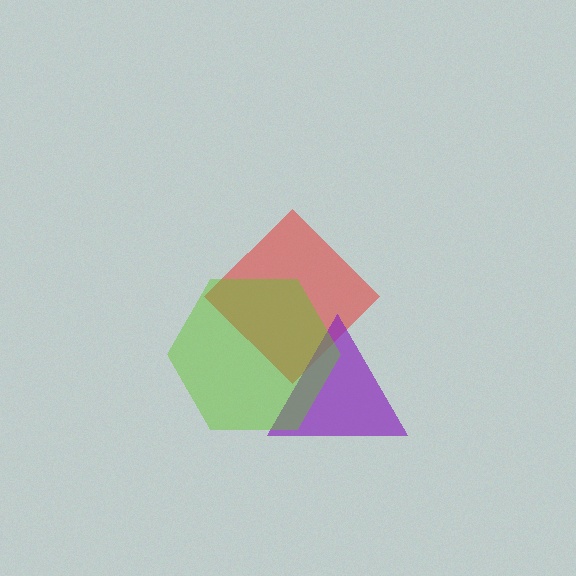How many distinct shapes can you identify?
There are 3 distinct shapes: a red diamond, a purple triangle, a lime hexagon.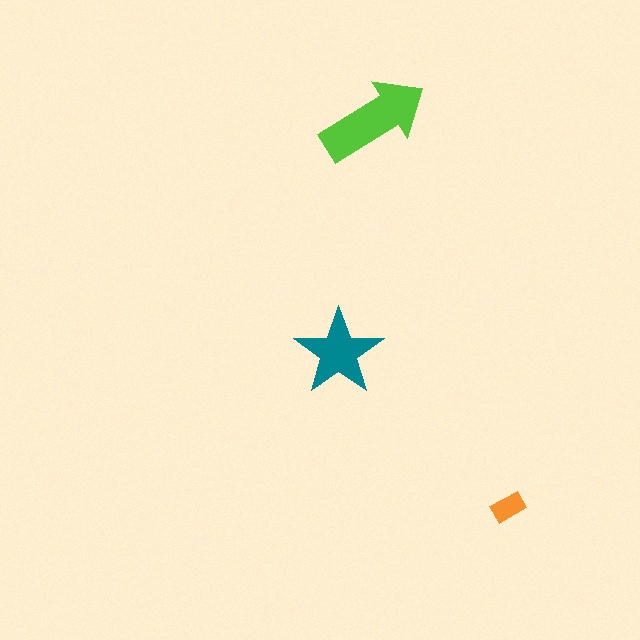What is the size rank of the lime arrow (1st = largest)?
1st.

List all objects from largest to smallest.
The lime arrow, the teal star, the orange rectangle.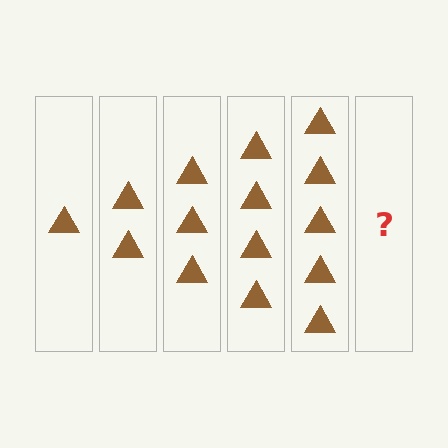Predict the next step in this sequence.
The next step is 6 triangles.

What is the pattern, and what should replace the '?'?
The pattern is that each step adds one more triangle. The '?' should be 6 triangles.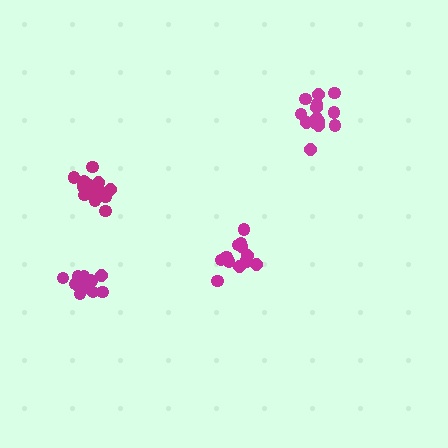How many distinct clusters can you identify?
There are 4 distinct clusters.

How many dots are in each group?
Group 1: 16 dots, Group 2: 13 dots, Group 3: 16 dots, Group 4: 14 dots (59 total).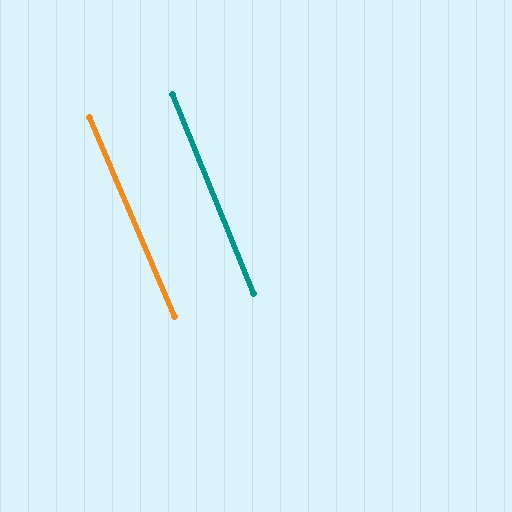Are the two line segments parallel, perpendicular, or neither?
Parallel — their directions differ by only 1.1°.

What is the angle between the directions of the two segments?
Approximately 1 degree.